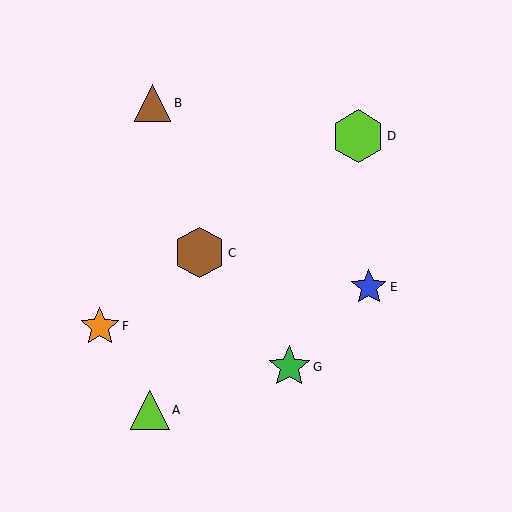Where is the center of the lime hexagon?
The center of the lime hexagon is at (358, 136).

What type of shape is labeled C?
Shape C is a brown hexagon.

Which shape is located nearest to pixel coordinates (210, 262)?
The brown hexagon (labeled C) at (199, 253) is nearest to that location.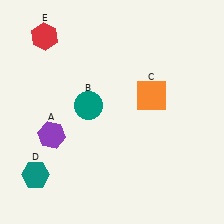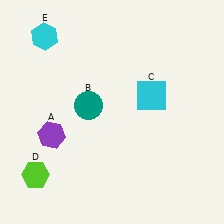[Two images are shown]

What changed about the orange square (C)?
In Image 1, C is orange. In Image 2, it changed to cyan.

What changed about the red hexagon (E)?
In Image 1, E is red. In Image 2, it changed to cyan.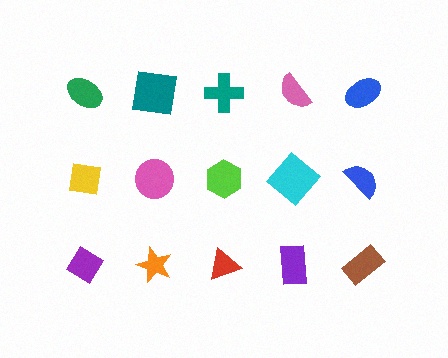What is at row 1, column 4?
A pink semicircle.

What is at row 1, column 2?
A teal square.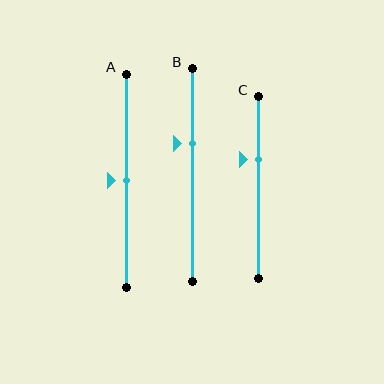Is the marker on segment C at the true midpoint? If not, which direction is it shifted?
No, the marker on segment C is shifted upward by about 15% of the segment length.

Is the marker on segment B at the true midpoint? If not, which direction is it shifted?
No, the marker on segment B is shifted upward by about 15% of the segment length.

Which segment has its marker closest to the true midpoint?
Segment A has its marker closest to the true midpoint.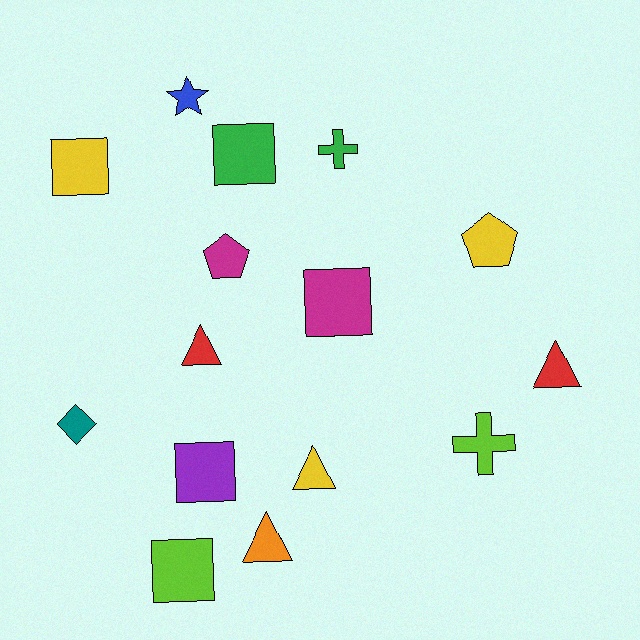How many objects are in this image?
There are 15 objects.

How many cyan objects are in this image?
There are no cyan objects.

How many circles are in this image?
There are no circles.